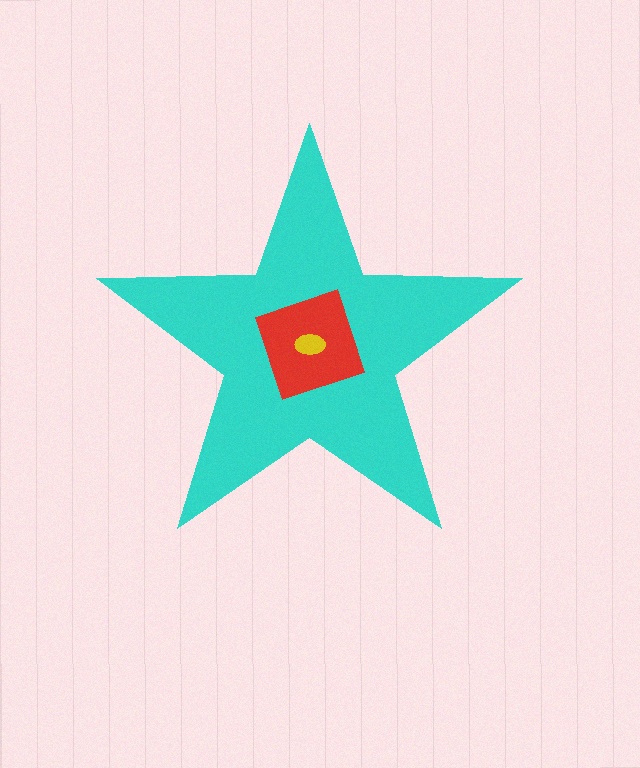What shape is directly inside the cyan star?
The red diamond.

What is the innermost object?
The yellow ellipse.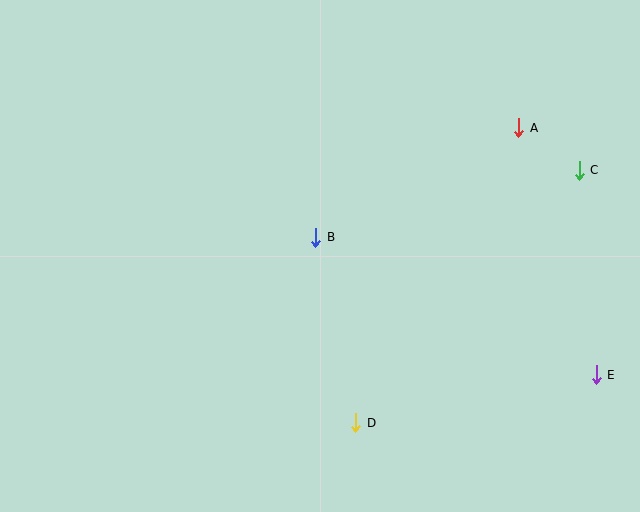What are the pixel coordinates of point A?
Point A is at (519, 128).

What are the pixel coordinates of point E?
Point E is at (596, 375).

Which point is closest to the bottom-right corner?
Point E is closest to the bottom-right corner.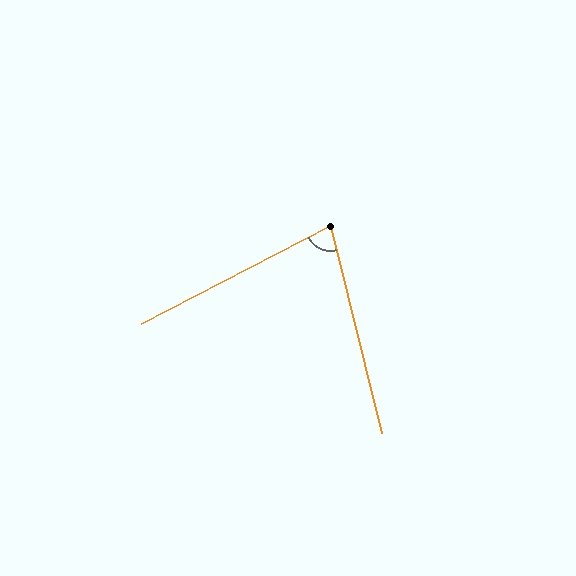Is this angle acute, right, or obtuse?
It is acute.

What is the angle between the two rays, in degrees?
Approximately 77 degrees.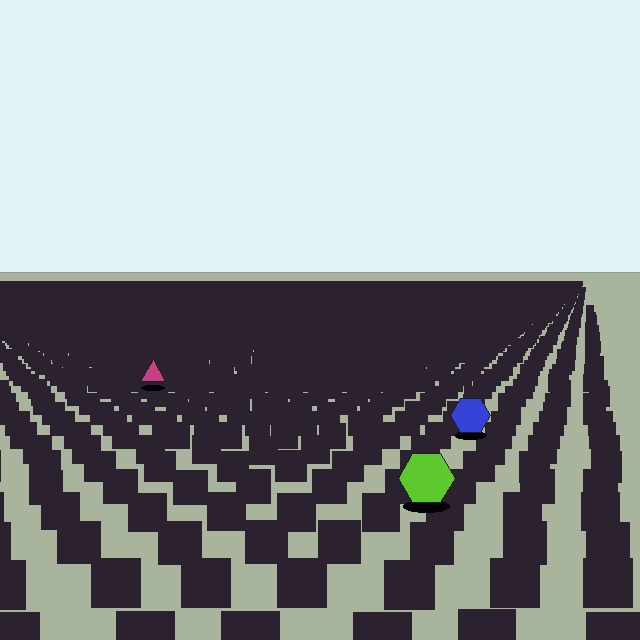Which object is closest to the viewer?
The lime hexagon is closest. The texture marks near it are larger and more spread out.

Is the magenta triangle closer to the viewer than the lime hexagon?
No. The lime hexagon is closer — you can tell from the texture gradient: the ground texture is coarser near it.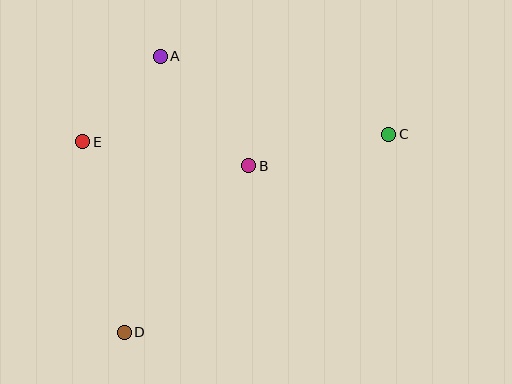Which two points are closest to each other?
Points A and E are closest to each other.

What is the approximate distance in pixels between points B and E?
The distance between B and E is approximately 168 pixels.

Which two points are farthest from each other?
Points C and D are farthest from each other.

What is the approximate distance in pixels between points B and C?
The distance between B and C is approximately 143 pixels.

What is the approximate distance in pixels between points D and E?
The distance between D and E is approximately 195 pixels.